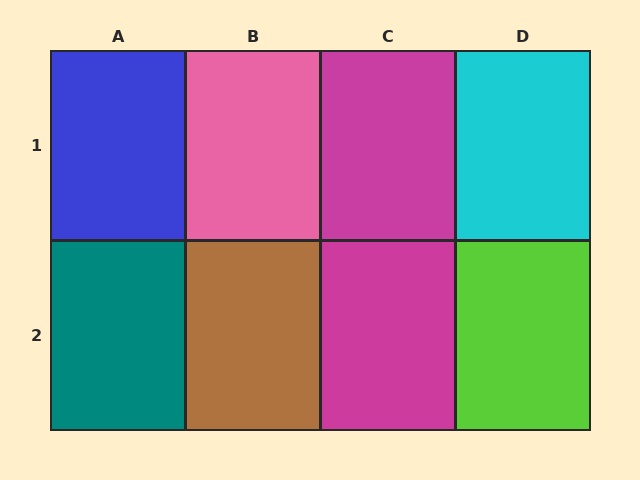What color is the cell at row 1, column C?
Magenta.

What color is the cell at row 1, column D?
Cyan.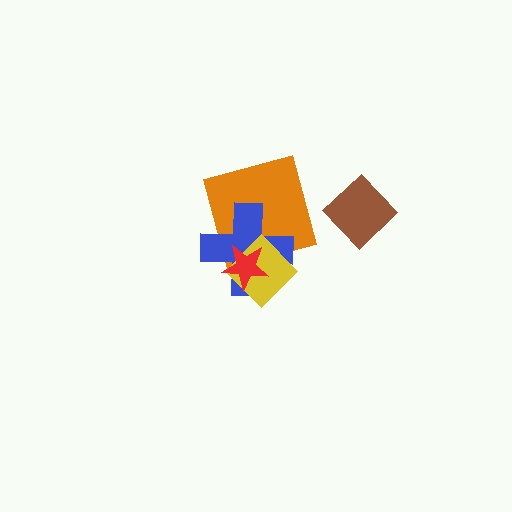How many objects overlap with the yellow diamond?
3 objects overlap with the yellow diamond.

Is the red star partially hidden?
No, no other shape covers it.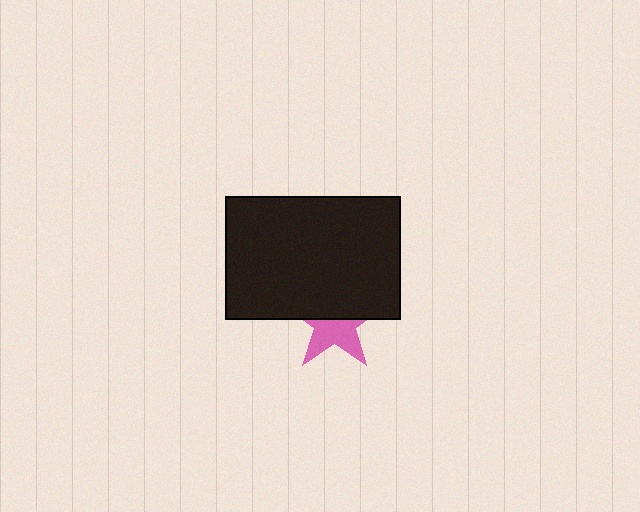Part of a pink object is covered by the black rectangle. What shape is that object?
It is a star.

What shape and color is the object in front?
The object in front is a black rectangle.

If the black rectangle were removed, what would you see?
You would see the complete pink star.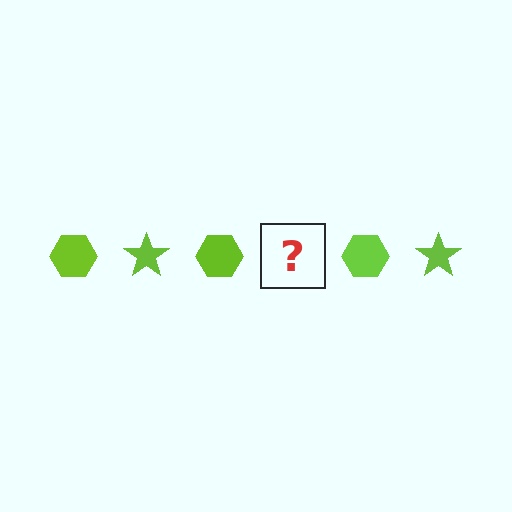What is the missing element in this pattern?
The missing element is a lime star.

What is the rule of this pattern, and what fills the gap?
The rule is that the pattern cycles through hexagon, star shapes in lime. The gap should be filled with a lime star.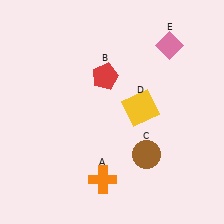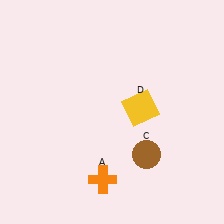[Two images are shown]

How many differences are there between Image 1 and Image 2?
There are 2 differences between the two images.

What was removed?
The red pentagon (B), the pink diamond (E) were removed in Image 2.